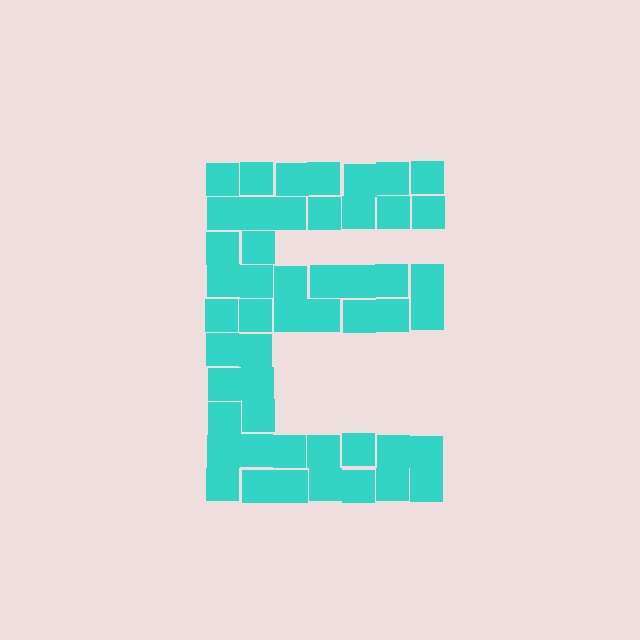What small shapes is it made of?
It is made of small squares.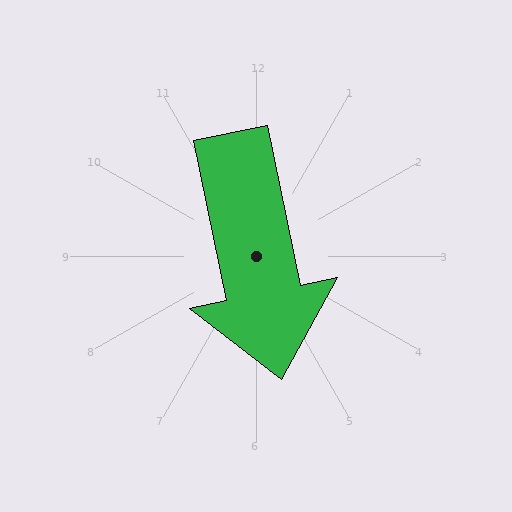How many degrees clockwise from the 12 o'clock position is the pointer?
Approximately 168 degrees.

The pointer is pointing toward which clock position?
Roughly 6 o'clock.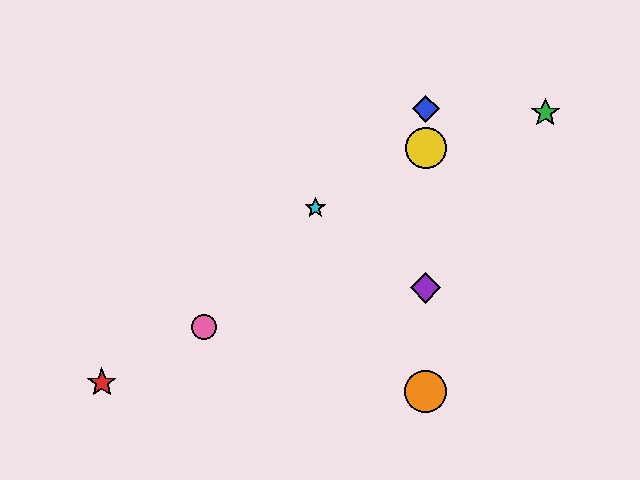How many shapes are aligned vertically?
4 shapes (the blue diamond, the yellow circle, the purple diamond, the orange circle) are aligned vertically.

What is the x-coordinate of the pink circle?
The pink circle is at x≈204.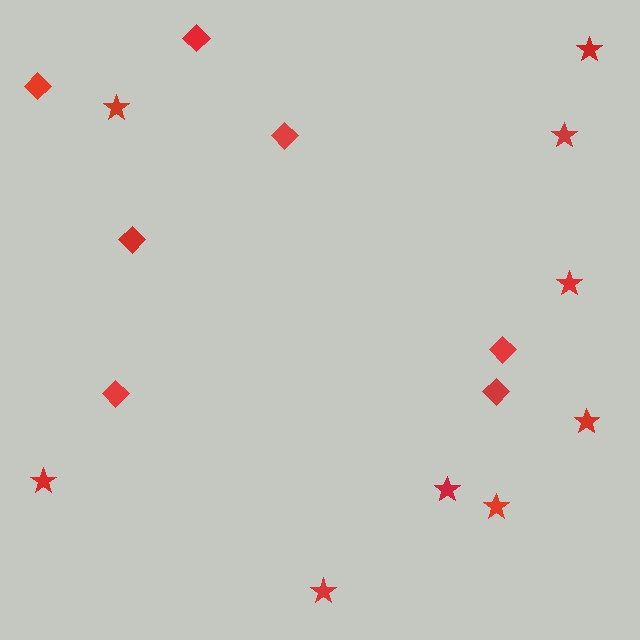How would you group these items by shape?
There are 2 groups: one group of diamonds (7) and one group of stars (9).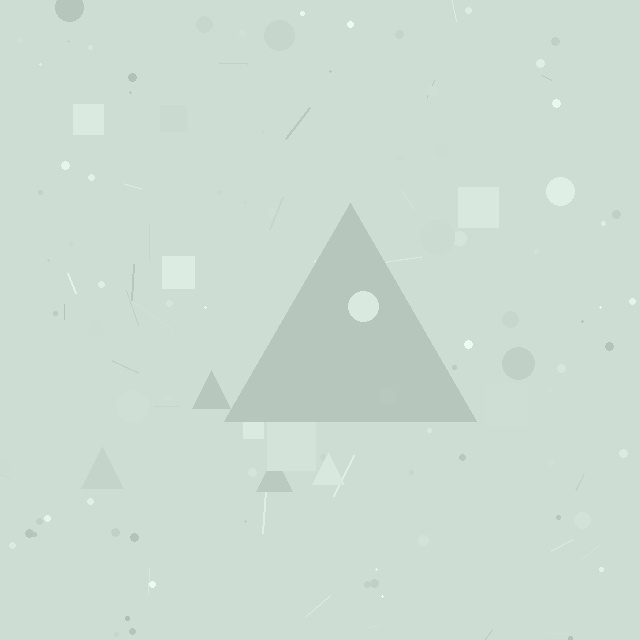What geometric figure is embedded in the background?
A triangle is embedded in the background.